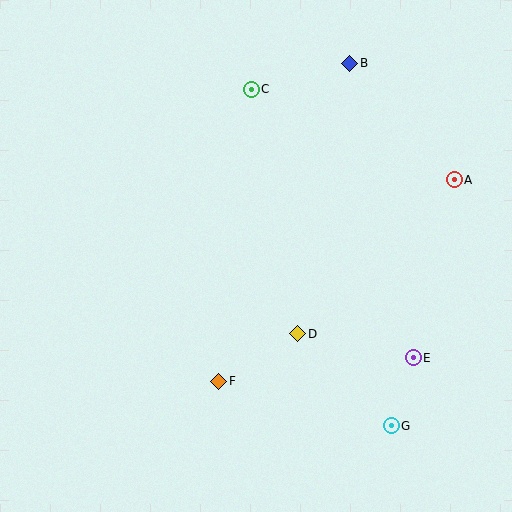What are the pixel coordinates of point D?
Point D is at (298, 334).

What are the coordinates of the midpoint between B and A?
The midpoint between B and A is at (402, 121).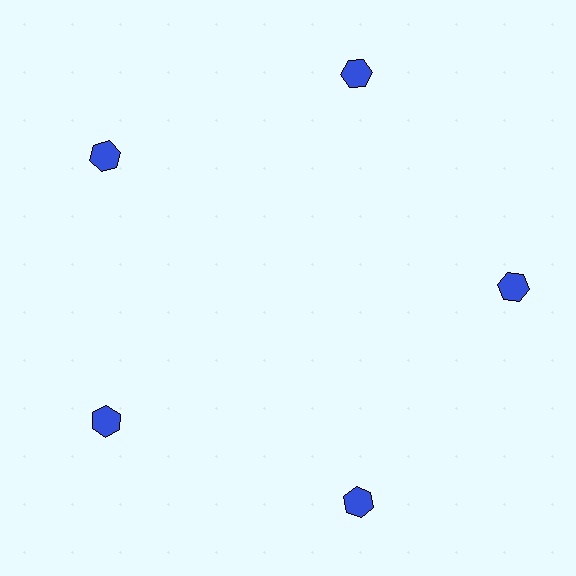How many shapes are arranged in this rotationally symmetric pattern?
There are 5 shapes, arranged in 5 groups of 1.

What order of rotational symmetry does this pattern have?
This pattern has 5-fold rotational symmetry.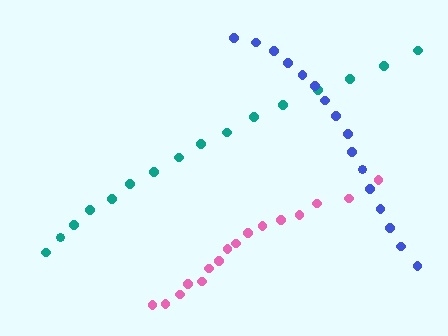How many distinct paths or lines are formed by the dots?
There are 3 distinct paths.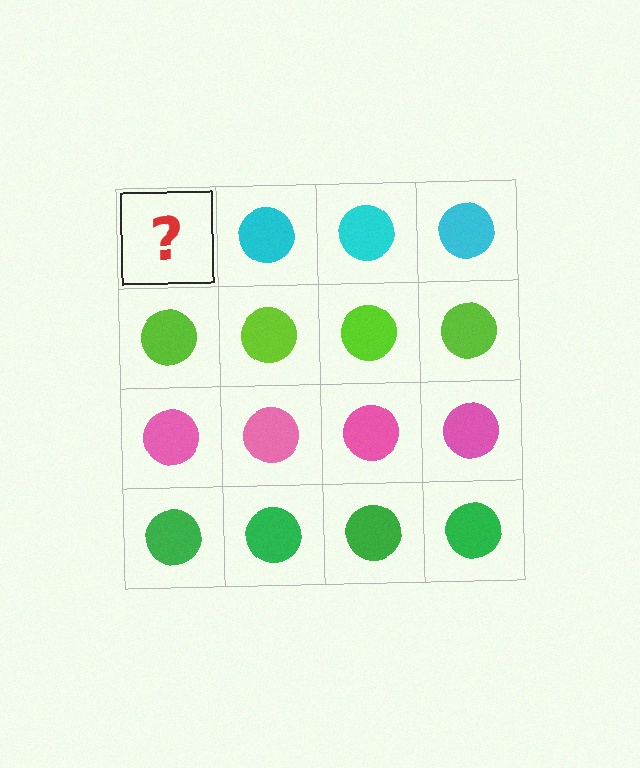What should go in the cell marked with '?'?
The missing cell should contain a cyan circle.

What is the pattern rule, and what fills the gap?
The rule is that each row has a consistent color. The gap should be filled with a cyan circle.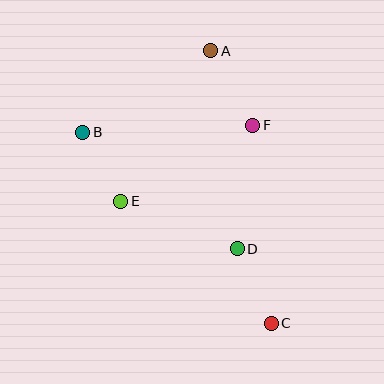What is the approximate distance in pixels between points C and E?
The distance between C and E is approximately 194 pixels.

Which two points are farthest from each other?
Points A and C are farthest from each other.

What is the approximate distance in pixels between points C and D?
The distance between C and D is approximately 82 pixels.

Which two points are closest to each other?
Points B and E are closest to each other.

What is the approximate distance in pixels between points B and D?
The distance between B and D is approximately 194 pixels.